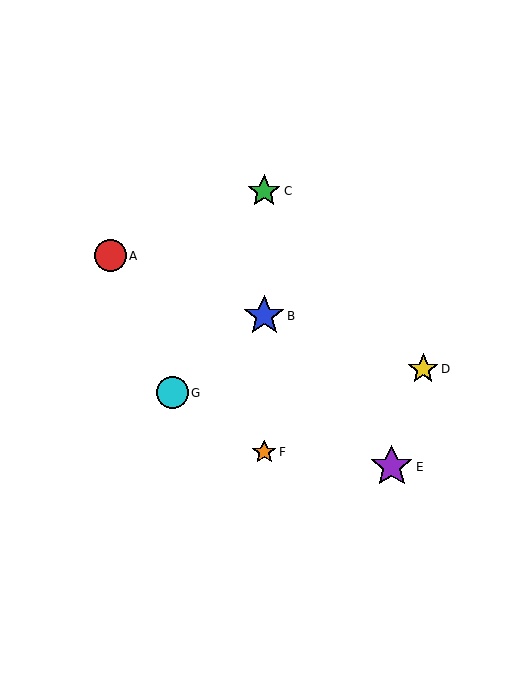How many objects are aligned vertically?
3 objects (B, C, F) are aligned vertically.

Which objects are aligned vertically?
Objects B, C, F are aligned vertically.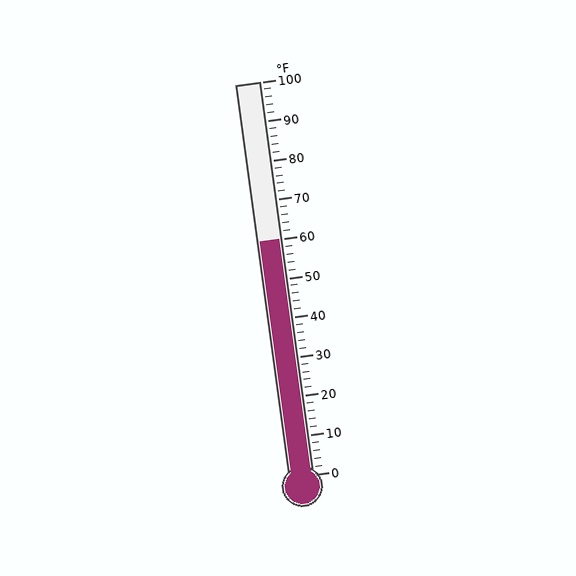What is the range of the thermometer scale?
The thermometer scale ranges from 0°F to 100°F.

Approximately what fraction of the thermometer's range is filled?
The thermometer is filled to approximately 60% of its range.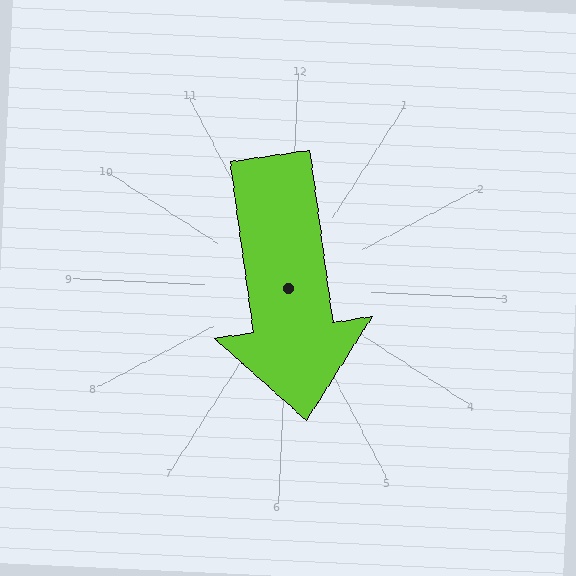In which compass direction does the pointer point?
South.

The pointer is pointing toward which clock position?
Roughly 6 o'clock.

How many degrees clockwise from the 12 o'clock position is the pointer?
Approximately 170 degrees.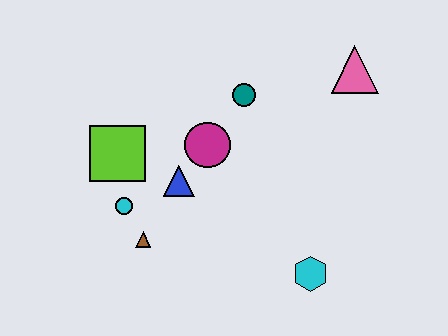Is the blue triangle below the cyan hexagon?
No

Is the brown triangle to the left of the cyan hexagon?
Yes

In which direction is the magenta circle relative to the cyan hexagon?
The magenta circle is above the cyan hexagon.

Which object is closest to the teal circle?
The magenta circle is closest to the teal circle.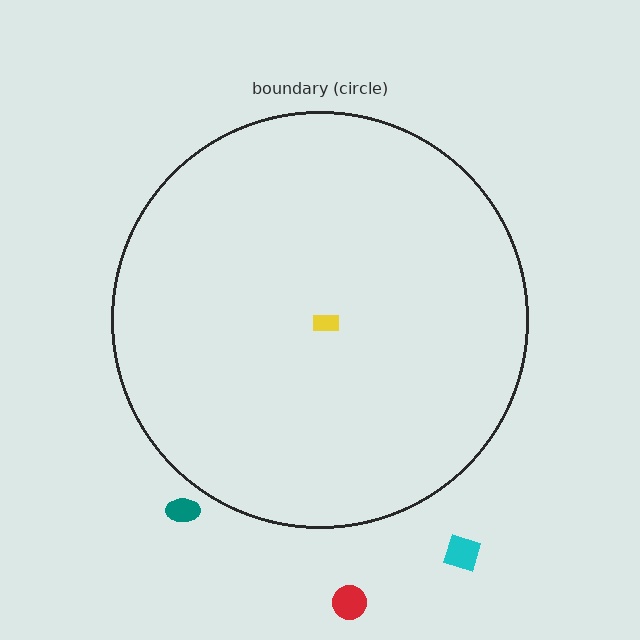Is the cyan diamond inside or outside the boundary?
Outside.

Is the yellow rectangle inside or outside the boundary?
Inside.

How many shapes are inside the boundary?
1 inside, 3 outside.